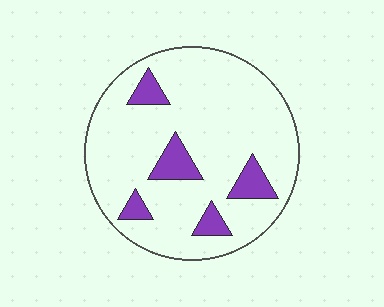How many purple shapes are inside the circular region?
5.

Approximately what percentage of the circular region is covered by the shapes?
Approximately 15%.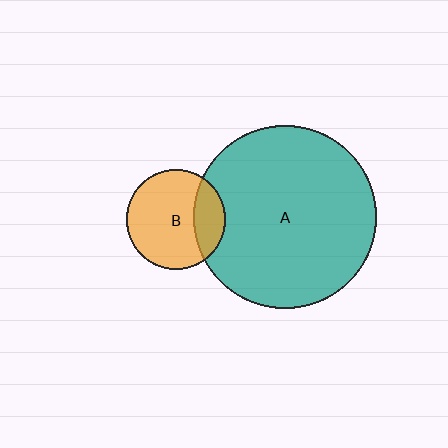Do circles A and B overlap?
Yes.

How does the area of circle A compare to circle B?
Approximately 3.4 times.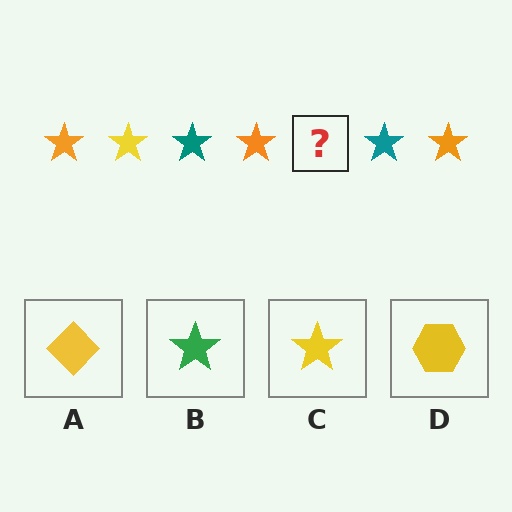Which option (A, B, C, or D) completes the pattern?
C.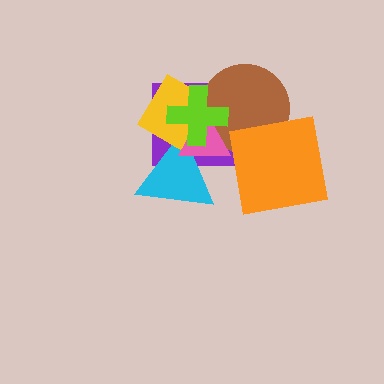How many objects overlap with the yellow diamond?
5 objects overlap with the yellow diamond.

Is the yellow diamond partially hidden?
Yes, it is partially covered by another shape.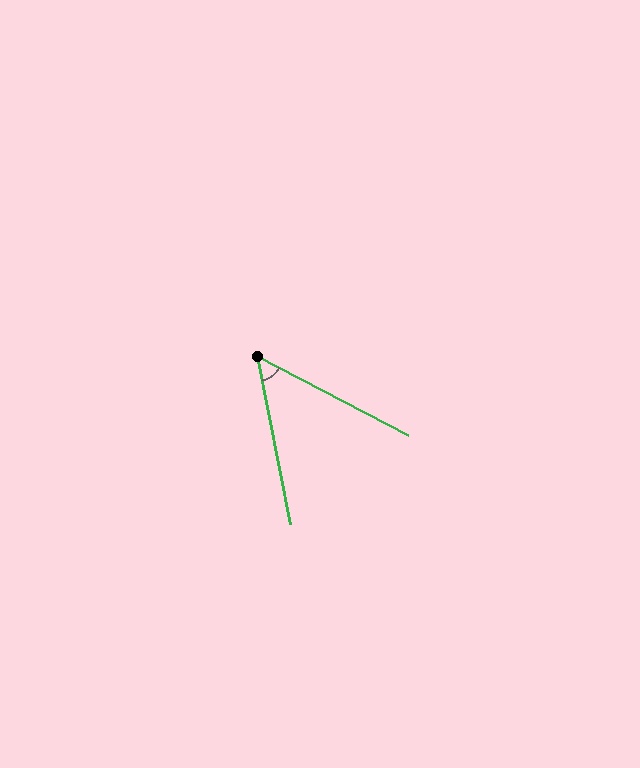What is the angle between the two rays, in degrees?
Approximately 51 degrees.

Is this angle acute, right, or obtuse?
It is acute.